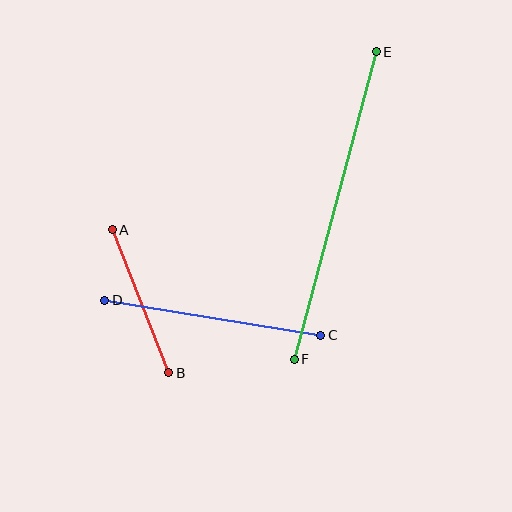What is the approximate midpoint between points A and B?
The midpoint is at approximately (141, 301) pixels.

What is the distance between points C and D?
The distance is approximately 219 pixels.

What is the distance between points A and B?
The distance is approximately 154 pixels.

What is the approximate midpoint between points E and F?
The midpoint is at approximately (335, 206) pixels.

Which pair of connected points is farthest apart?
Points E and F are farthest apart.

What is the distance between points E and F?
The distance is approximately 318 pixels.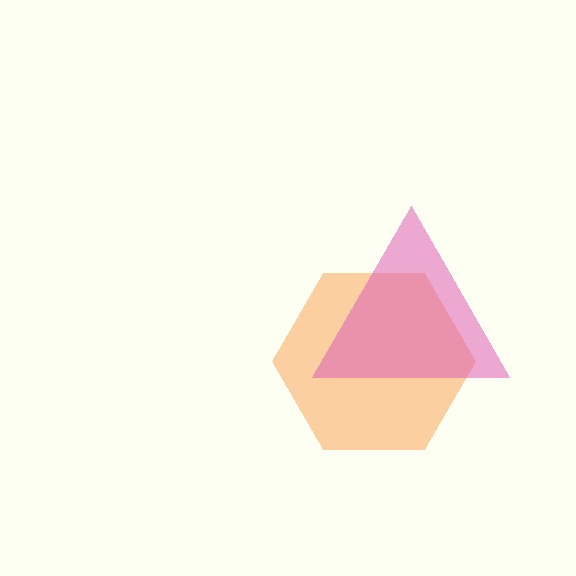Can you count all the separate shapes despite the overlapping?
Yes, there are 2 separate shapes.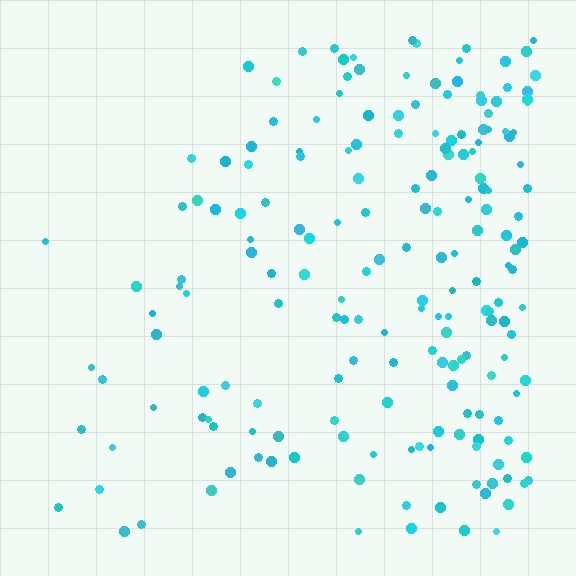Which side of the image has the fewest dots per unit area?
The left.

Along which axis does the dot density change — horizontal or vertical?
Horizontal.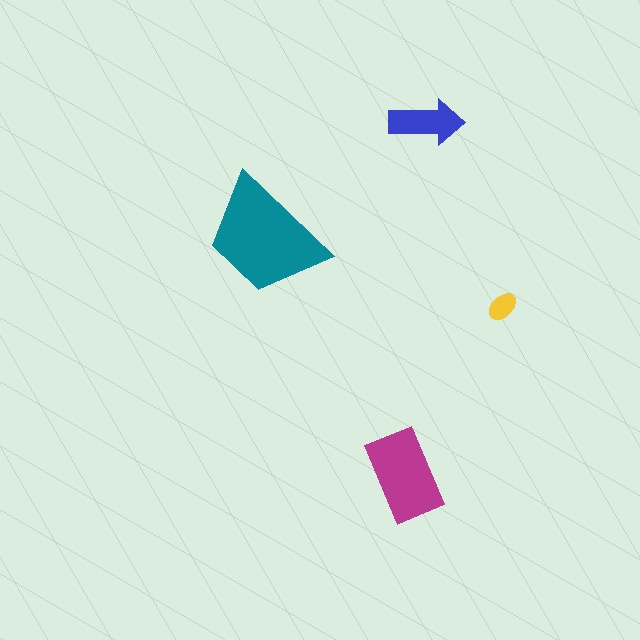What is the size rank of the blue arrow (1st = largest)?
3rd.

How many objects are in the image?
There are 4 objects in the image.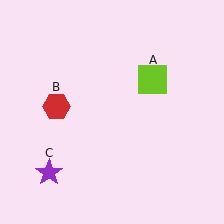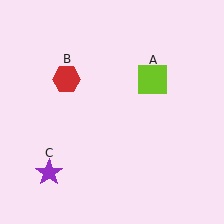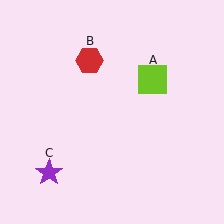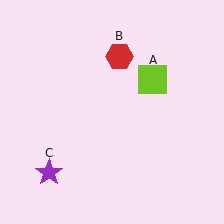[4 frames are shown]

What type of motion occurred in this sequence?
The red hexagon (object B) rotated clockwise around the center of the scene.